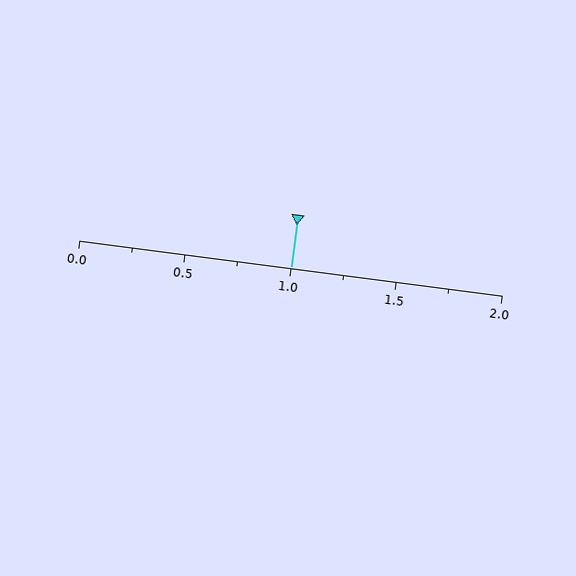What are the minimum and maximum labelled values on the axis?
The axis runs from 0.0 to 2.0.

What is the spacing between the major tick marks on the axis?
The major ticks are spaced 0.5 apart.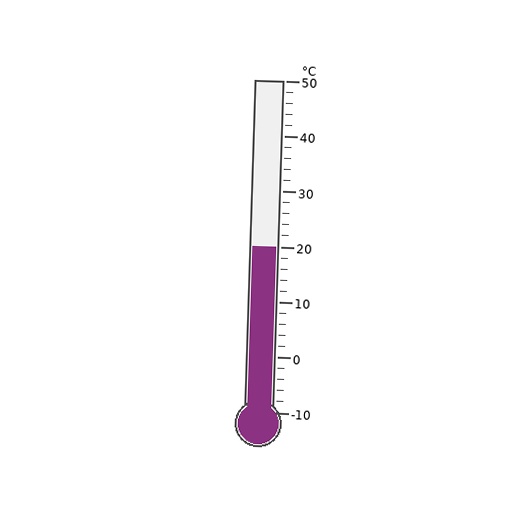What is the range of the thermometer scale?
The thermometer scale ranges from -10°C to 50°C.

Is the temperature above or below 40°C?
The temperature is below 40°C.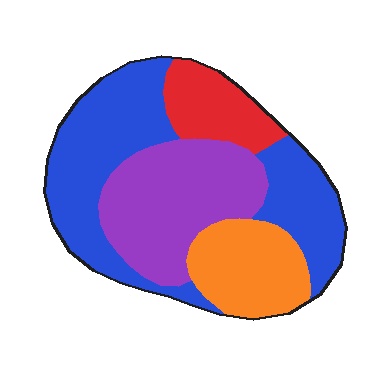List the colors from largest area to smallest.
From largest to smallest: blue, purple, orange, red.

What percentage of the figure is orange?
Orange takes up about one sixth (1/6) of the figure.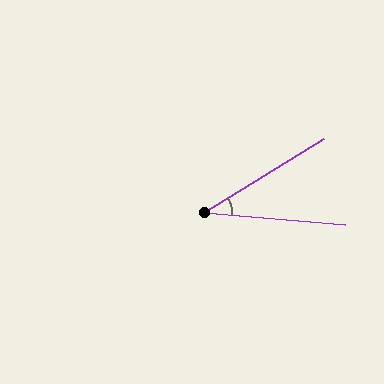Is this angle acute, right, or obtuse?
It is acute.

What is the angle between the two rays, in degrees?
Approximately 37 degrees.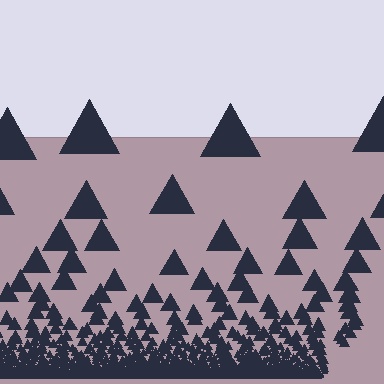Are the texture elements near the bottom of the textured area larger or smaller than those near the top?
Smaller. The gradient is inverted — elements near the bottom are smaller and denser.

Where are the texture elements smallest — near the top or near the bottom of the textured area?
Near the bottom.